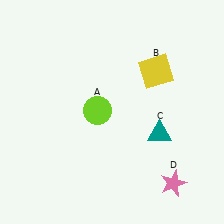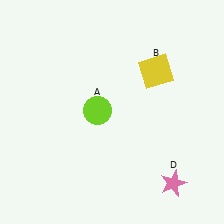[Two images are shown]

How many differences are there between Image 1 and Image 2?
There is 1 difference between the two images.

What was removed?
The teal triangle (C) was removed in Image 2.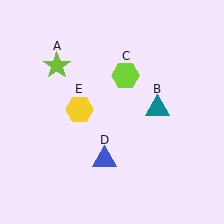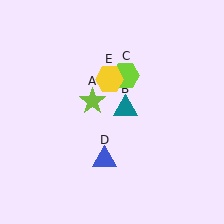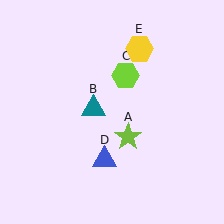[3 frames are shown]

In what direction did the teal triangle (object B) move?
The teal triangle (object B) moved left.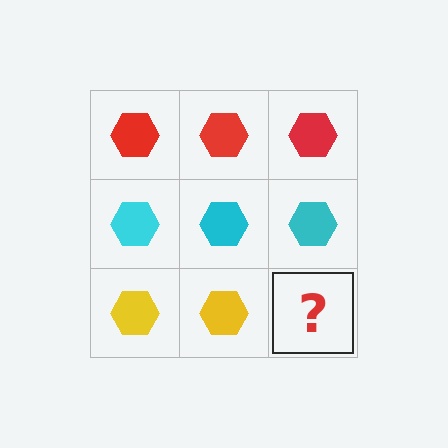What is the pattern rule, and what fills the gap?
The rule is that each row has a consistent color. The gap should be filled with a yellow hexagon.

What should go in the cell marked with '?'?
The missing cell should contain a yellow hexagon.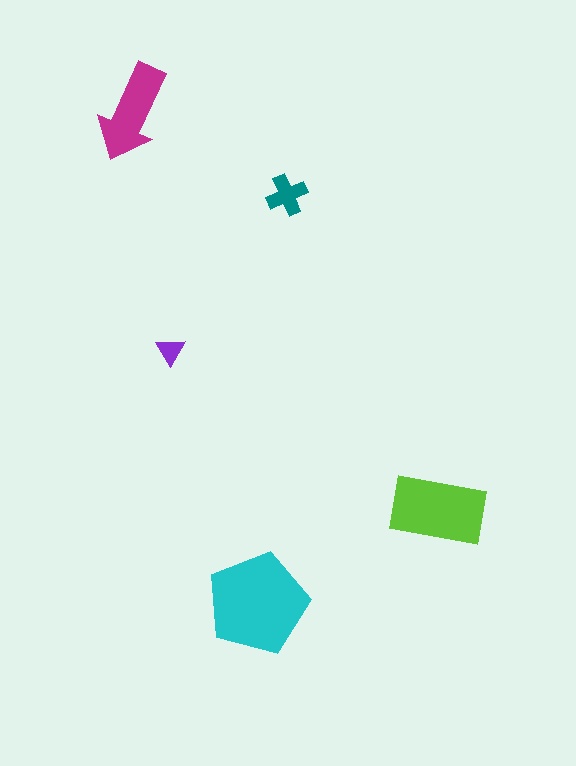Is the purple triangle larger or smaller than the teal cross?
Smaller.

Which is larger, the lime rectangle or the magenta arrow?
The lime rectangle.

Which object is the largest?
The cyan pentagon.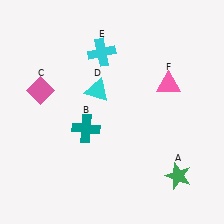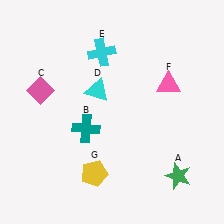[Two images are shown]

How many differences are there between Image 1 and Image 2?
There is 1 difference between the two images.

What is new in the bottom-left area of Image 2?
A yellow pentagon (G) was added in the bottom-left area of Image 2.